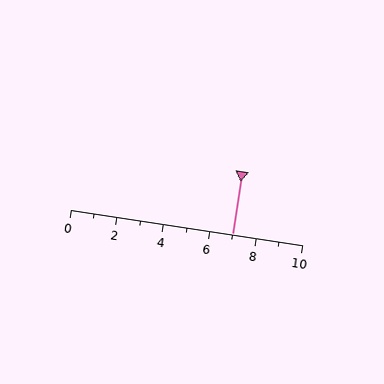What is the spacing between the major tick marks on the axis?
The major ticks are spaced 2 apart.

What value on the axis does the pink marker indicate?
The marker indicates approximately 7.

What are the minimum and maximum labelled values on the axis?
The axis runs from 0 to 10.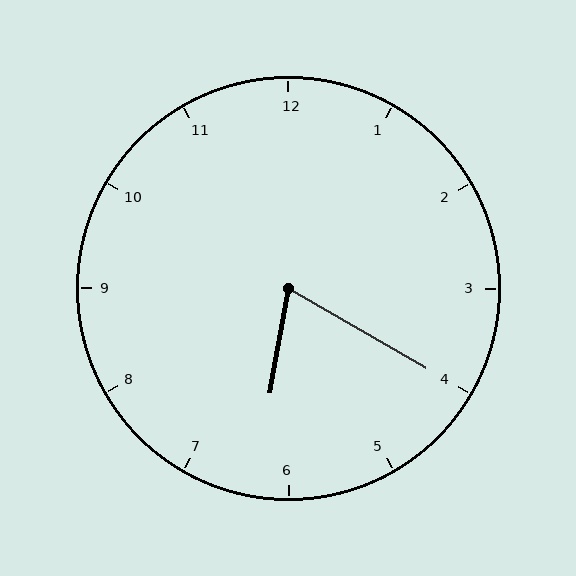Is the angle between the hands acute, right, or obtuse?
It is acute.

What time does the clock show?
6:20.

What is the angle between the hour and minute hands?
Approximately 70 degrees.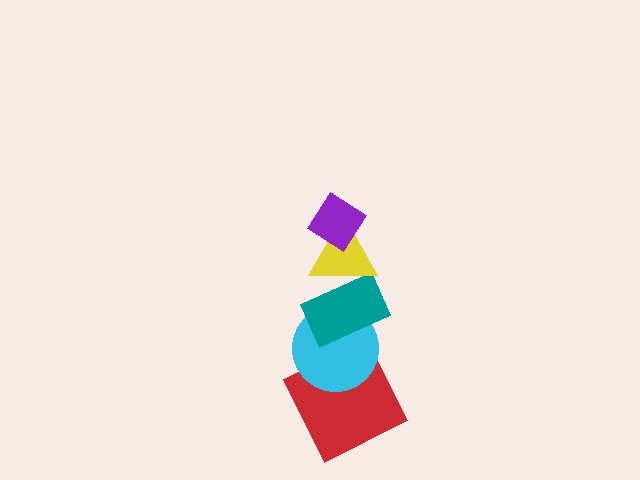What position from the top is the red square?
The red square is 5th from the top.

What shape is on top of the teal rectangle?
The yellow triangle is on top of the teal rectangle.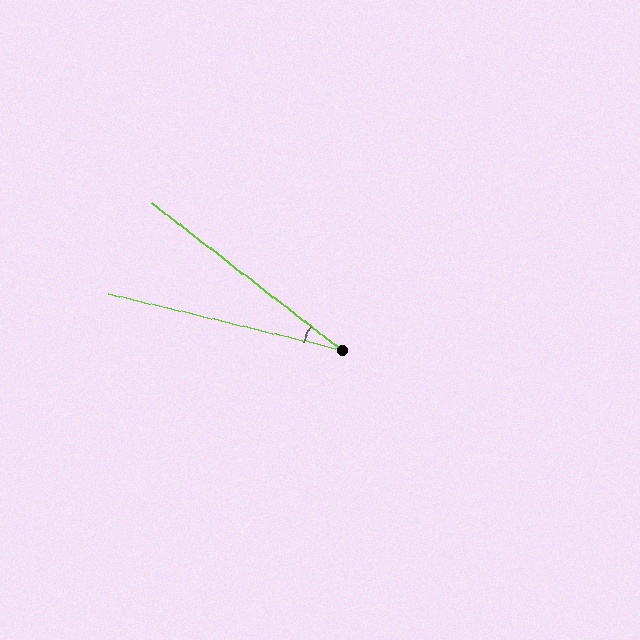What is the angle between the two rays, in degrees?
Approximately 24 degrees.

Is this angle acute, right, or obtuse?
It is acute.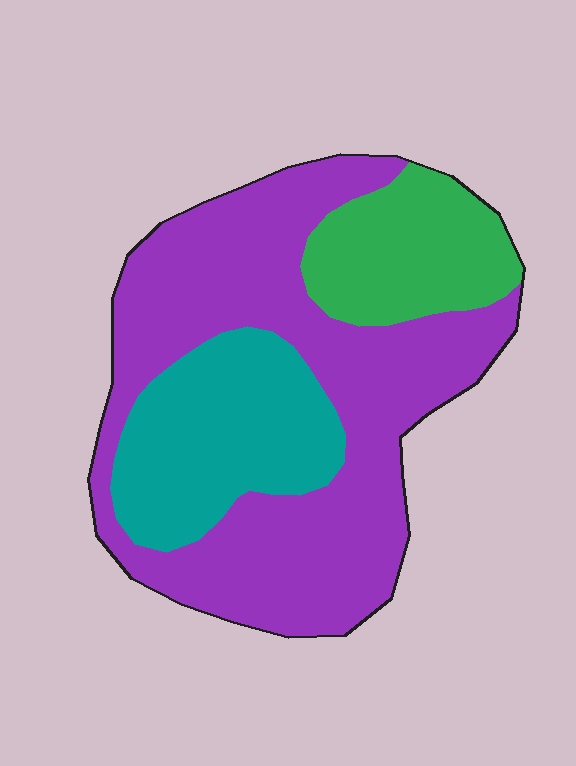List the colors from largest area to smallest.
From largest to smallest: purple, teal, green.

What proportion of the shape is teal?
Teal takes up about one quarter (1/4) of the shape.